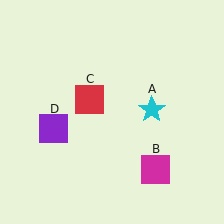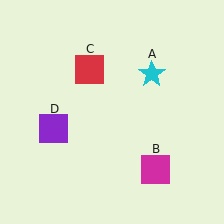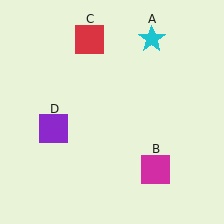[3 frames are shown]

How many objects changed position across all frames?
2 objects changed position: cyan star (object A), red square (object C).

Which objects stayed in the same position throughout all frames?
Magenta square (object B) and purple square (object D) remained stationary.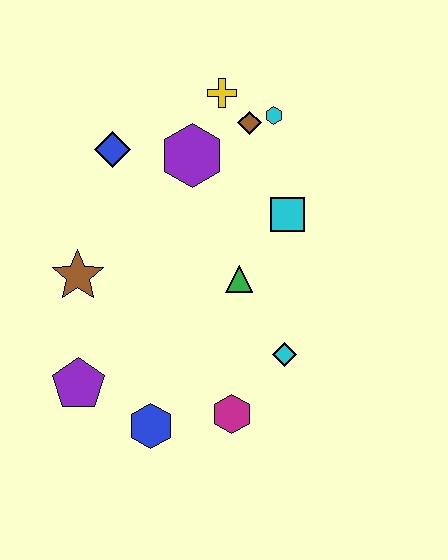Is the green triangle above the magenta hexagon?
Yes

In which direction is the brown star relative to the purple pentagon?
The brown star is above the purple pentagon.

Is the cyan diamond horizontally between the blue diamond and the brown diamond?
No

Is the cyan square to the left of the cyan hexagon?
No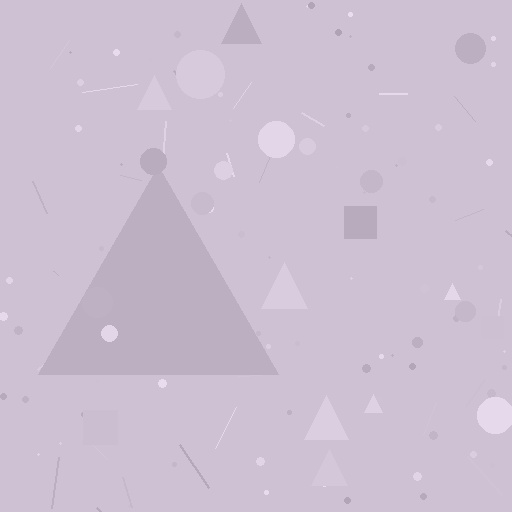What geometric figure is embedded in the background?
A triangle is embedded in the background.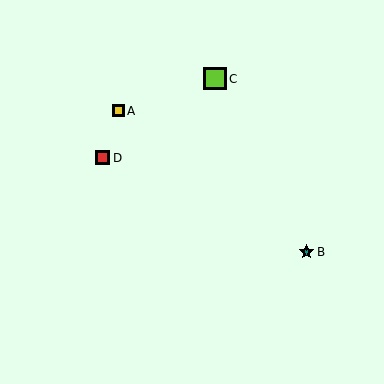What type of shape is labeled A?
Shape A is a yellow square.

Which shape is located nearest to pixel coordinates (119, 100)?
The yellow square (labeled A) at (118, 111) is nearest to that location.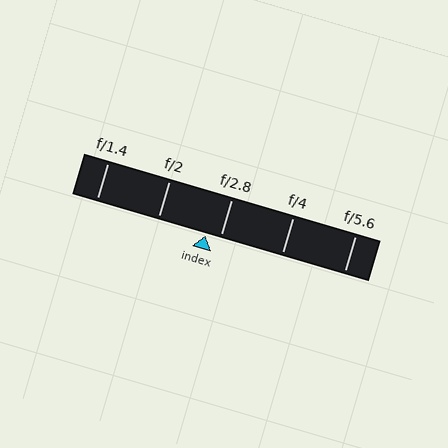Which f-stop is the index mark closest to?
The index mark is closest to f/2.8.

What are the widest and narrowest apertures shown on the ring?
The widest aperture shown is f/1.4 and the narrowest is f/5.6.